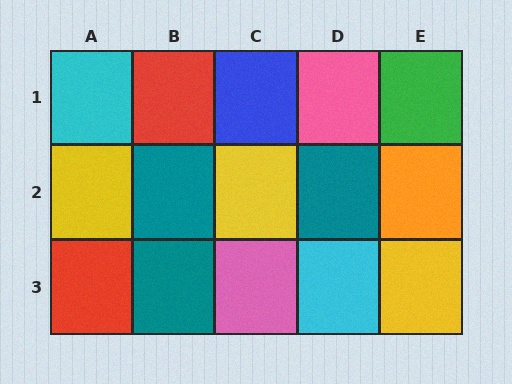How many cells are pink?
2 cells are pink.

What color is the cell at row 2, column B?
Teal.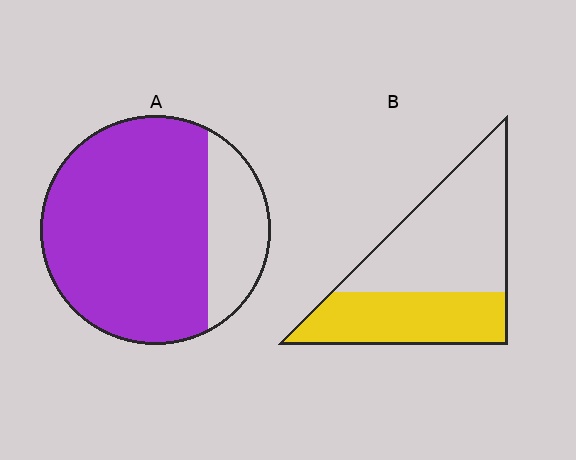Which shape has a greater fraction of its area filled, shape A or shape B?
Shape A.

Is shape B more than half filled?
No.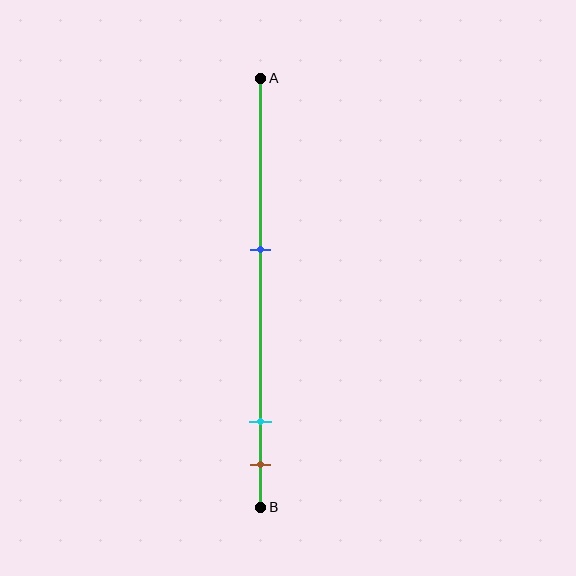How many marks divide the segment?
There are 3 marks dividing the segment.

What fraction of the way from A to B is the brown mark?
The brown mark is approximately 90% (0.9) of the way from A to B.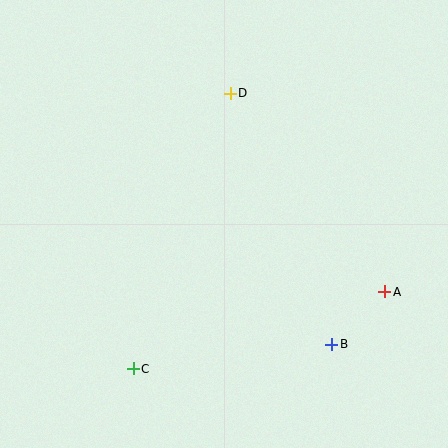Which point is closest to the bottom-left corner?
Point C is closest to the bottom-left corner.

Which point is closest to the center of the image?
Point D at (230, 93) is closest to the center.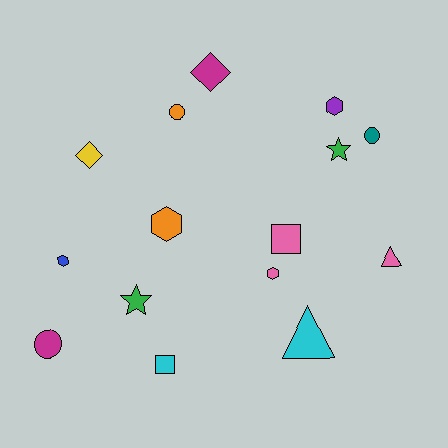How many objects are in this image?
There are 15 objects.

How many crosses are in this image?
There are no crosses.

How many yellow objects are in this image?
There is 1 yellow object.